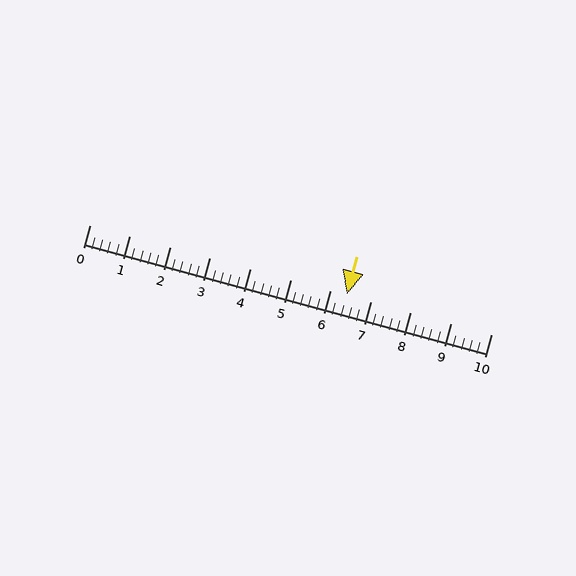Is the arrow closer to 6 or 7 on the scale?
The arrow is closer to 6.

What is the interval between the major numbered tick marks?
The major tick marks are spaced 1 units apart.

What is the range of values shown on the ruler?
The ruler shows values from 0 to 10.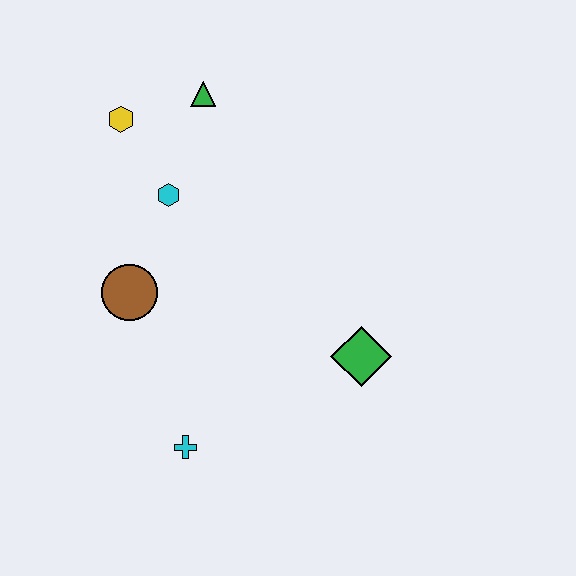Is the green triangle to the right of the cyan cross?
Yes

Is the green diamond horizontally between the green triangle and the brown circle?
No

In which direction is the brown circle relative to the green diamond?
The brown circle is to the left of the green diamond.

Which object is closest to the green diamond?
The cyan cross is closest to the green diamond.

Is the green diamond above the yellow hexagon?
No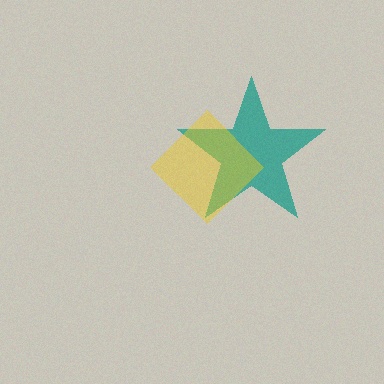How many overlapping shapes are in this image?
There are 2 overlapping shapes in the image.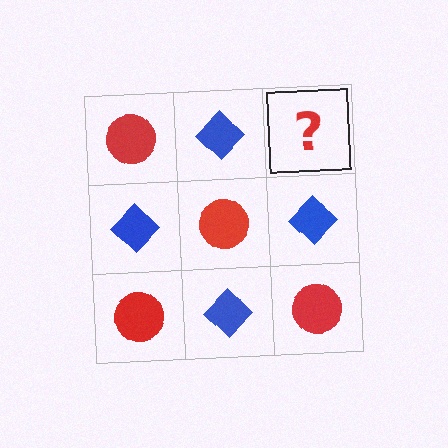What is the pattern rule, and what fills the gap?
The rule is that it alternates red circle and blue diamond in a checkerboard pattern. The gap should be filled with a red circle.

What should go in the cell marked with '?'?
The missing cell should contain a red circle.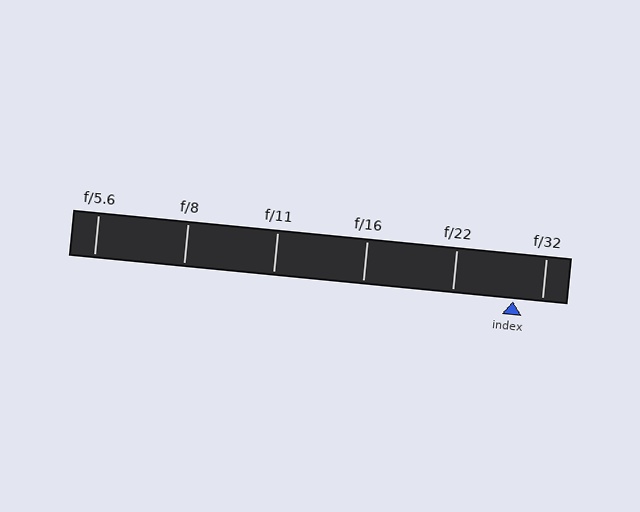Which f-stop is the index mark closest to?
The index mark is closest to f/32.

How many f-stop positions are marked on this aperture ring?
There are 6 f-stop positions marked.